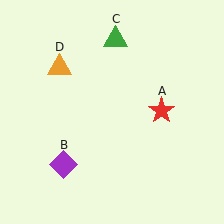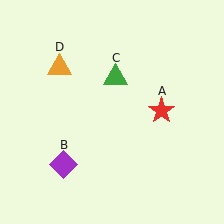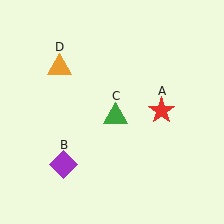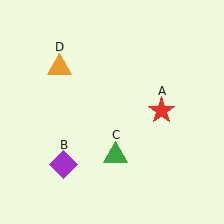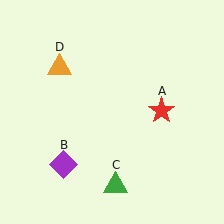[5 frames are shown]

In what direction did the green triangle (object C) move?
The green triangle (object C) moved down.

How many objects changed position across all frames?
1 object changed position: green triangle (object C).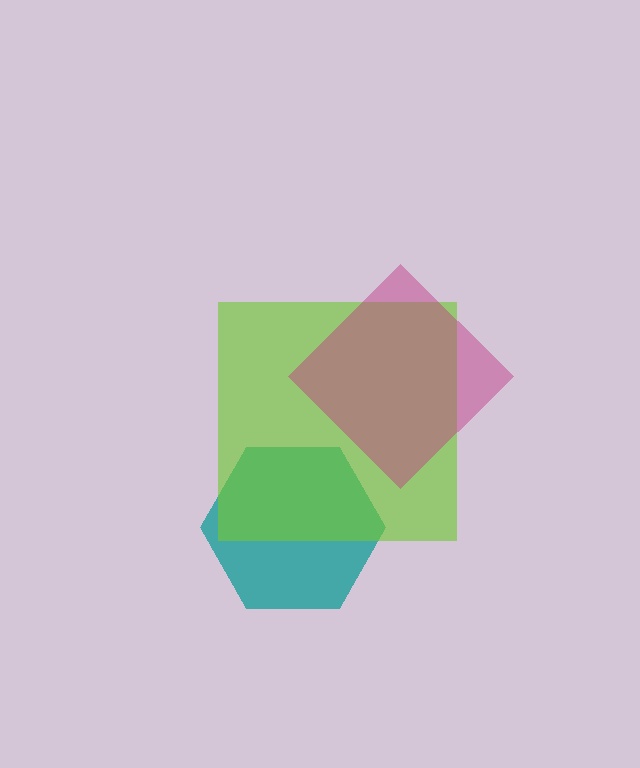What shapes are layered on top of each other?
The layered shapes are: a teal hexagon, a lime square, a magenta diamond.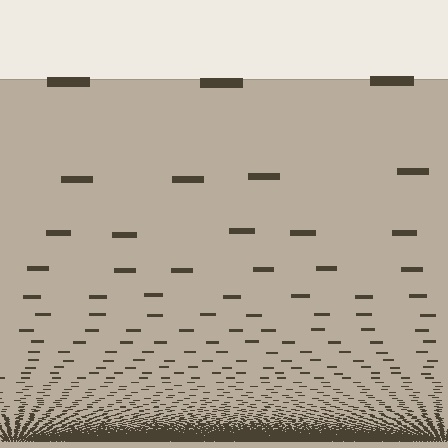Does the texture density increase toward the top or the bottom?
Density increases toward the bottom.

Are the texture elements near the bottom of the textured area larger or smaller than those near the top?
Smaller. The gradient is inverted — elements near the bottom are smaller and denser.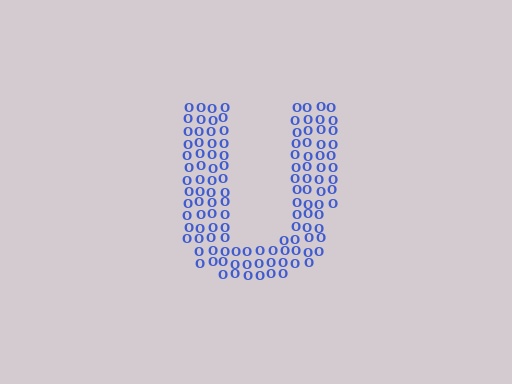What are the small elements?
The small elements are letter O's.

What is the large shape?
The large shape is the letter U.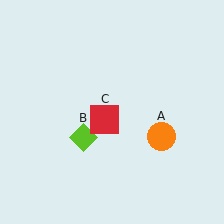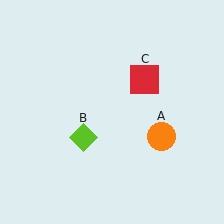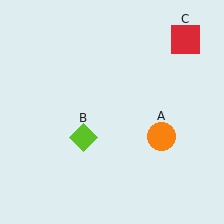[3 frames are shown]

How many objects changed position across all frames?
1 object changed position: red square (object C).